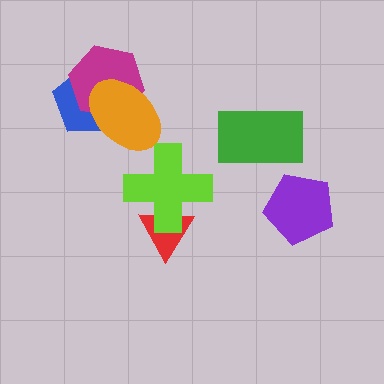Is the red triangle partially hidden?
Yes, it is partially covered by another shape.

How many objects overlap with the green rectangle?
0 objects overlap with the green rectangle.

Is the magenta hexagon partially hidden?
Yes, it is partially covered by another shape.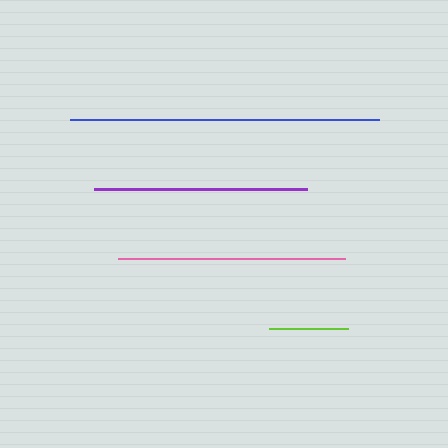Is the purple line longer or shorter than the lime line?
The purple line is longer than the lime line.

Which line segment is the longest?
The blue line is the longest at approximately 310 pixels.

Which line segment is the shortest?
The lime line is the shortest at approximately 79 pixels.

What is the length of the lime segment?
The lime segment is approximately 79 pixels long.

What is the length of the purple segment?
The purple segment is approximately 213 pixels long.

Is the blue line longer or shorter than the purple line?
The blue line is longer than the purple line.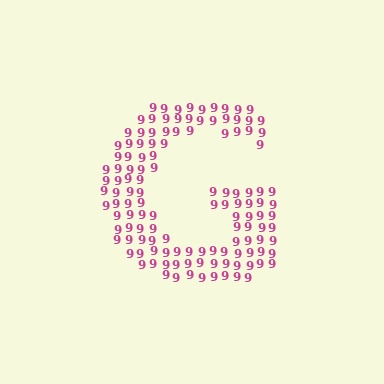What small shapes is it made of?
It is made of small digit 9's.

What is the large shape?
The large shape is the letter G.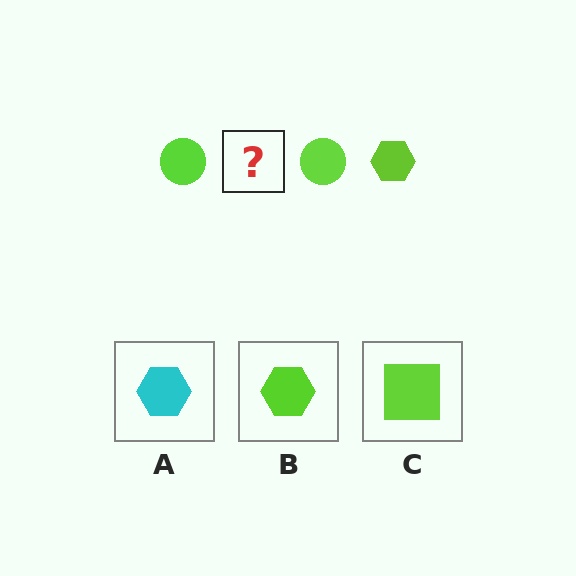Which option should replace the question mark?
Option B.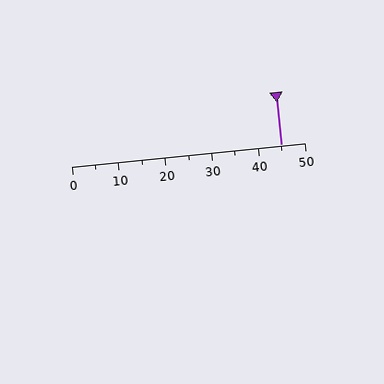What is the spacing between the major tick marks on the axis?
The major ticks are spaced 10 apart.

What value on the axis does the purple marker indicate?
The marker indicates approximately 45.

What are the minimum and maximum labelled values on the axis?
The axis runs from 0 to 50.